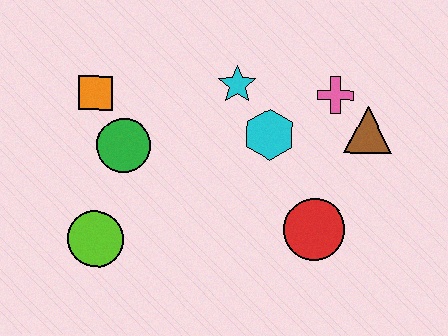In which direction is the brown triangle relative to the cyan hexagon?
The brown triangle is to the right of the cyan hexagon.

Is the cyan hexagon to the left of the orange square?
No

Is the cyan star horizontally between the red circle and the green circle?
Yes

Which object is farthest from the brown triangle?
The lime circle is farthest from the brown triangle.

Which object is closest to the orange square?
The green circle is closest to the orange square.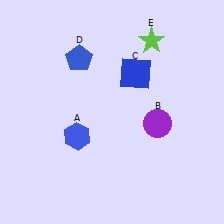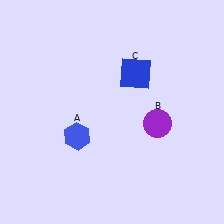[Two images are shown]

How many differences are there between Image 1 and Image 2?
There are 2 differences between the two images.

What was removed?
The lime star (E), the blue pentagon (D) were removed in Image 2.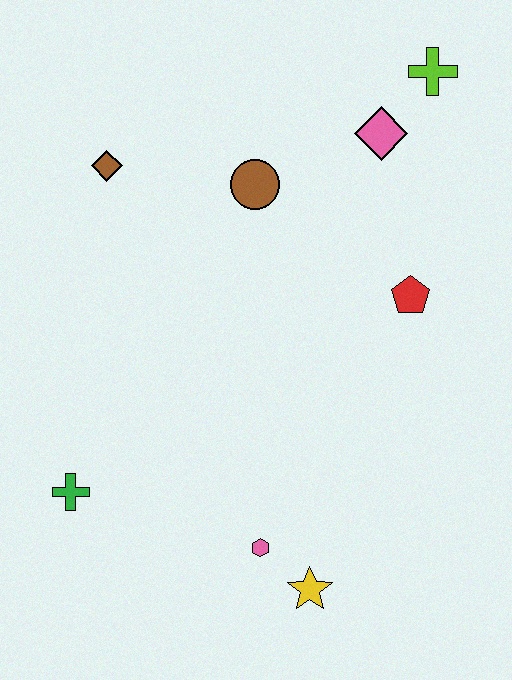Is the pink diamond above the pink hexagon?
Yes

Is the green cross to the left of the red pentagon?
Yes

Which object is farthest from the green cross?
The lime cross is farthest from the green cross.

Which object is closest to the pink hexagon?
The yellow star is closest to the pink hexagon.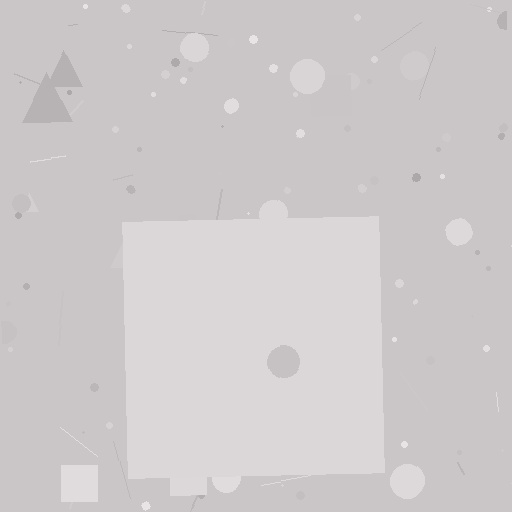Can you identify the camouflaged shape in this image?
The camouflaged shape is a square.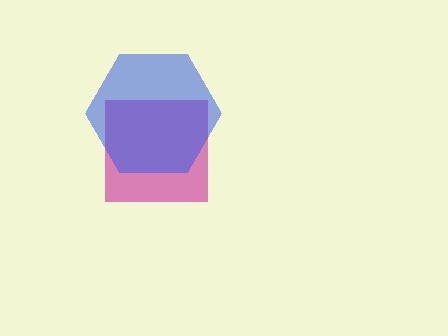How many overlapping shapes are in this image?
There are 2 overlapping shapes in the image.